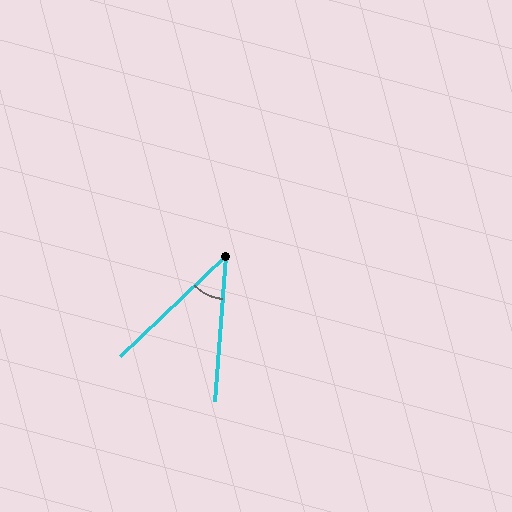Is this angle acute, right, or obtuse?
It is acute.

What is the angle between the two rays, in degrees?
Approximately 42 degrees.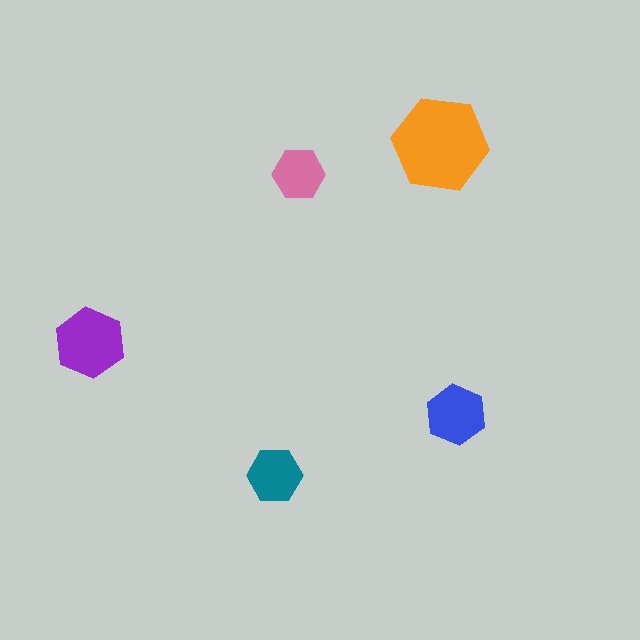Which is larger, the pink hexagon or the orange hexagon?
The orange one.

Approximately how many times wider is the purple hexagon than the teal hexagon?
About 1.5 times wider.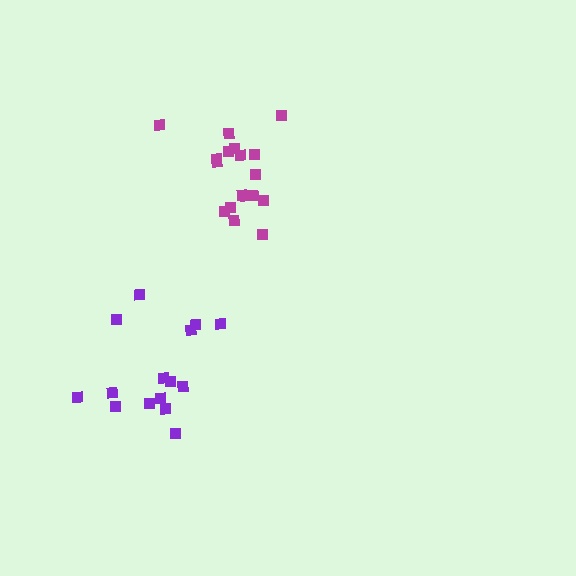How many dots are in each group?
Group 1: 15 dots, Group 2: 19 dots (34 total).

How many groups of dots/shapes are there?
There are 2 groups.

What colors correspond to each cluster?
The clusters are colored: purple, magenta.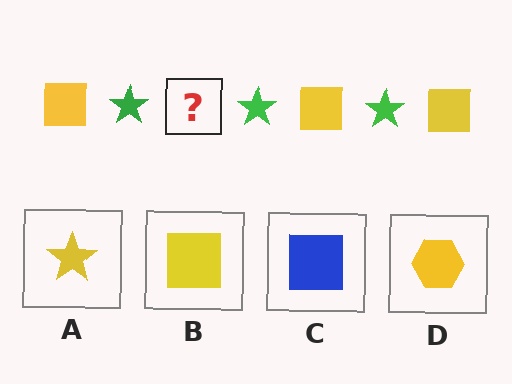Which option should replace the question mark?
Option B.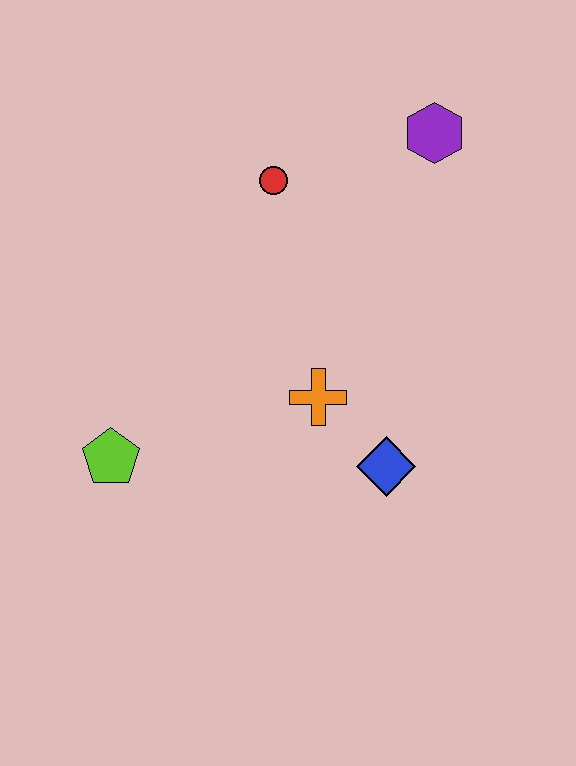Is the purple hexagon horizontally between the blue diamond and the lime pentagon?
No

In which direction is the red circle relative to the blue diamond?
The red circle is above the blue diamond.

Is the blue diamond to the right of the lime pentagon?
Yes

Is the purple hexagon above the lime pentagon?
Yes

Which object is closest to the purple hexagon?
The red circle is closest to the purple hexagon.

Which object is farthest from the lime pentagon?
The purple hexagon is farthest from the lime pentagon.